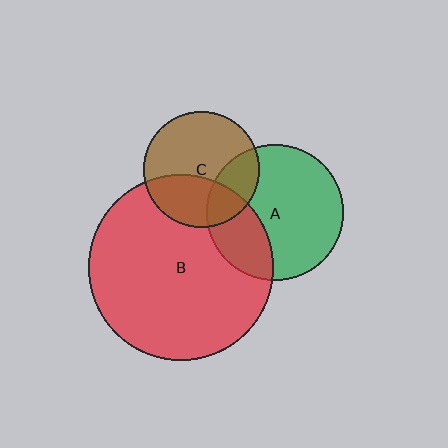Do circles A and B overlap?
Yes.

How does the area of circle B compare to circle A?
Approximately 1.8 times.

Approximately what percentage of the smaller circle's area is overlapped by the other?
Approximately 30%.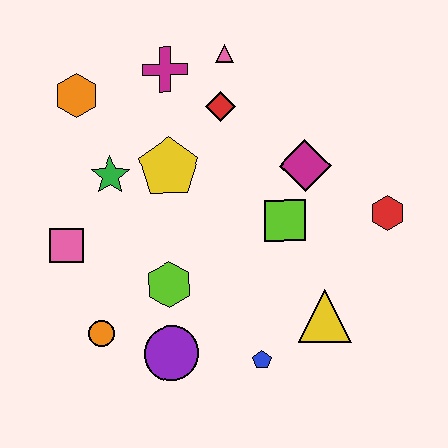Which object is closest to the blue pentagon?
The yellow triangle is closest to the blue pentagon.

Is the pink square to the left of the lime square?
Yes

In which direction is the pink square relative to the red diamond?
The pink square is to the left of the red diamond.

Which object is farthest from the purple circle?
The pink triangle is farthest from the purple circle.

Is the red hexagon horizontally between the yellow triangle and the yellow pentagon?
No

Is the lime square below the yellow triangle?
No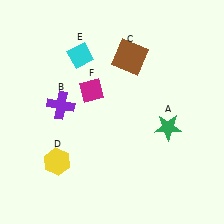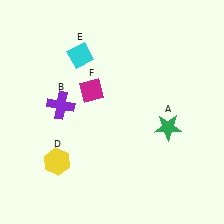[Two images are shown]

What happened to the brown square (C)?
The brown square (C) was removed in Image 2. It was in the top-right area of Image 1.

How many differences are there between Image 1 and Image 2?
There is 1 difference between the two images.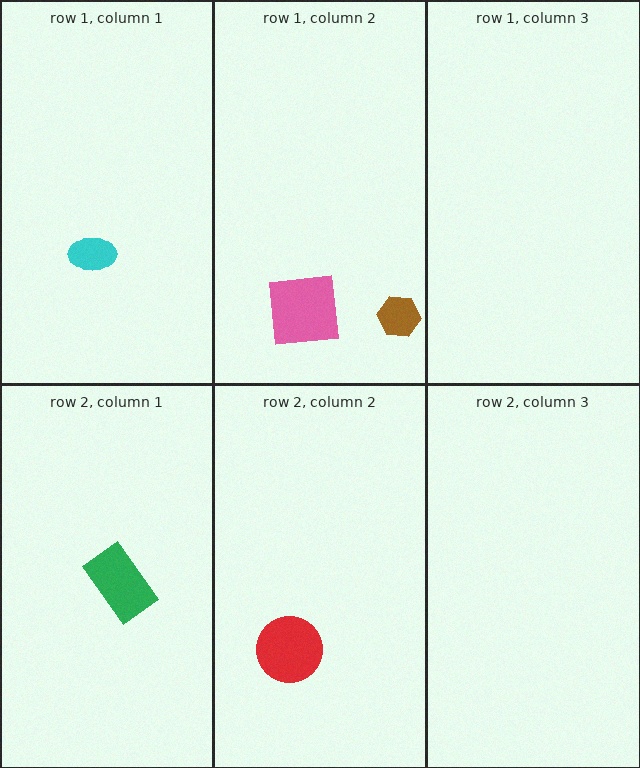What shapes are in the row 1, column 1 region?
The cyan ellipse.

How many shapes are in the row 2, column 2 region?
1.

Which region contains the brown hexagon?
The row 1, column 2 region.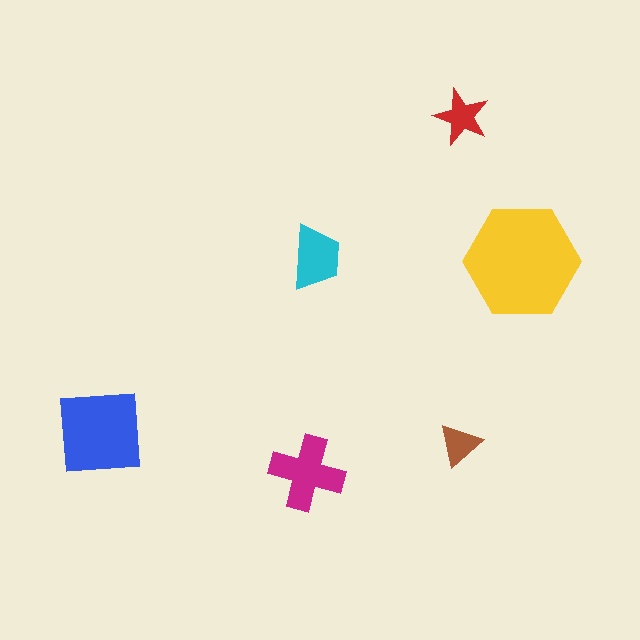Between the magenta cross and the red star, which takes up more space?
The magenta cross.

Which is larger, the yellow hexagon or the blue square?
The yellow hexagon.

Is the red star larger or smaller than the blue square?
Smaller.